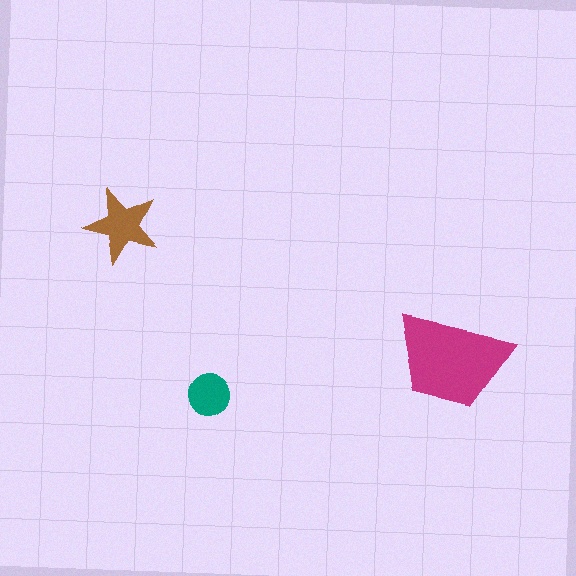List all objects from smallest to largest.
The teal circle, the brown star, the magenta trapezoid.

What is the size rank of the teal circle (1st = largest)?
3rd.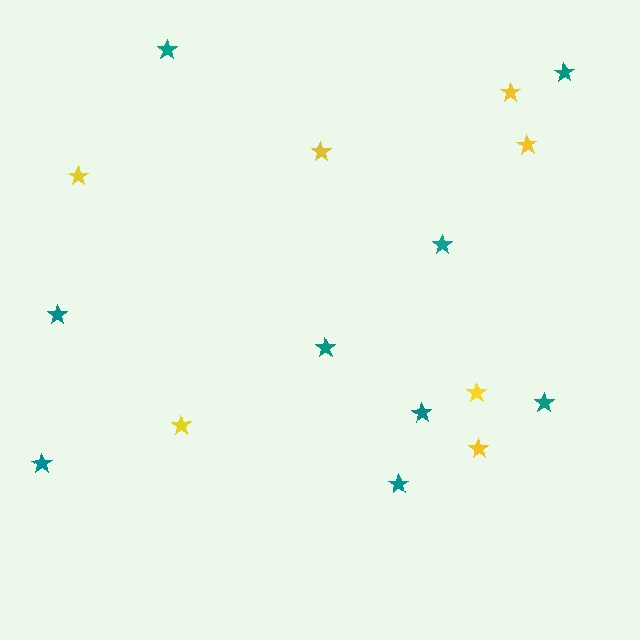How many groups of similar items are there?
There are 2 groups: one group of yellow stars (7) and one group of teal stars (9).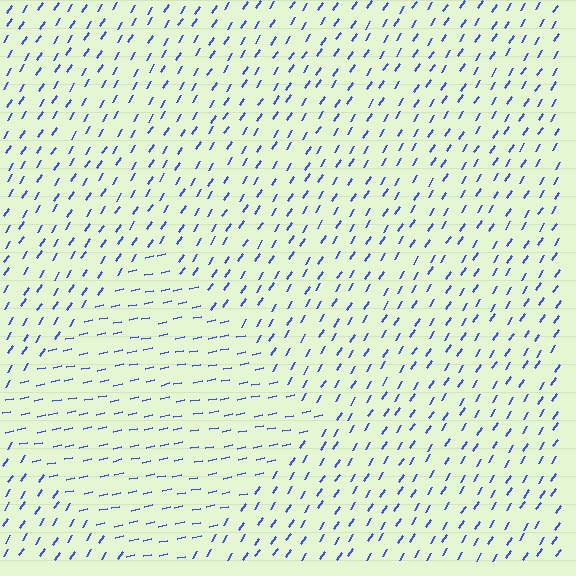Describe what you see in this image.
The image is filled with small blue line segments. A diamond region in the image has lines oriented differently from the surrounding lines, creating a visible texture boundary.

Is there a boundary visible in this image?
Yes, there is a texture boundary formed by a change in line orientation.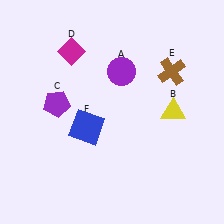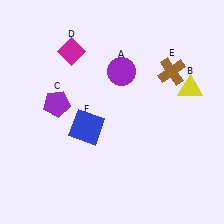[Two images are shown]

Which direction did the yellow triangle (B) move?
The yellow triangle (B) moved up.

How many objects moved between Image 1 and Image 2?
1 object moved between the two images.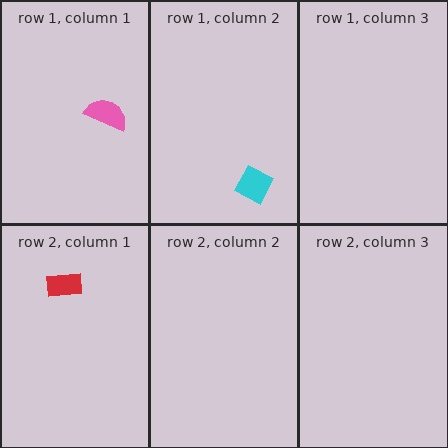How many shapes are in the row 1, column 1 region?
1.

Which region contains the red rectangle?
The row 2, column 1 region.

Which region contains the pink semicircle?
The row 1, column 1 region.